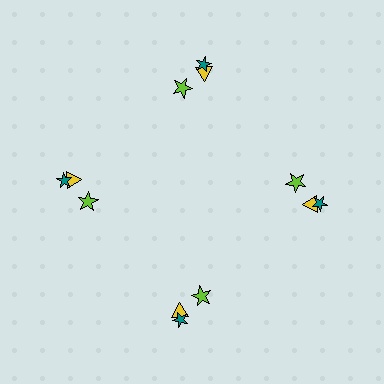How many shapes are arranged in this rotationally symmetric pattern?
There are 12 shapes, arranged in 4 groups of 3.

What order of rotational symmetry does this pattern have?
This pattern has 4-fold rotational symmetry.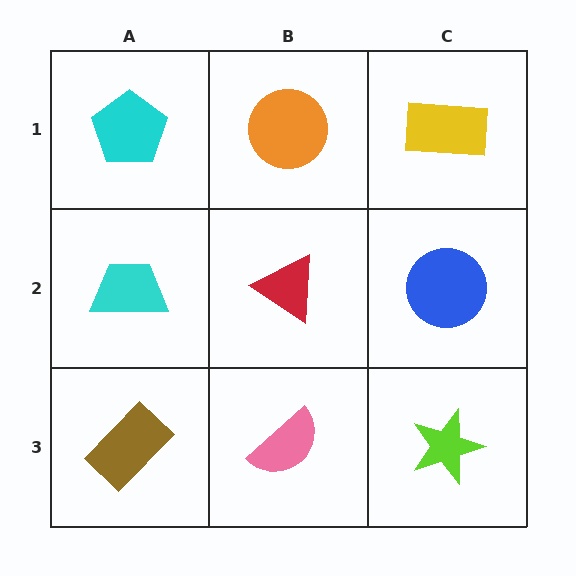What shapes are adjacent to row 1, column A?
A cyan trapezoid (row 2, column A), an orange circle (row 1, column B).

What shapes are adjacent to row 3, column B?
A red triangle (row 2, column B), a brown rectangle (row 3, column A), a lime star (row 3, column C).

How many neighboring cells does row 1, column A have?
2.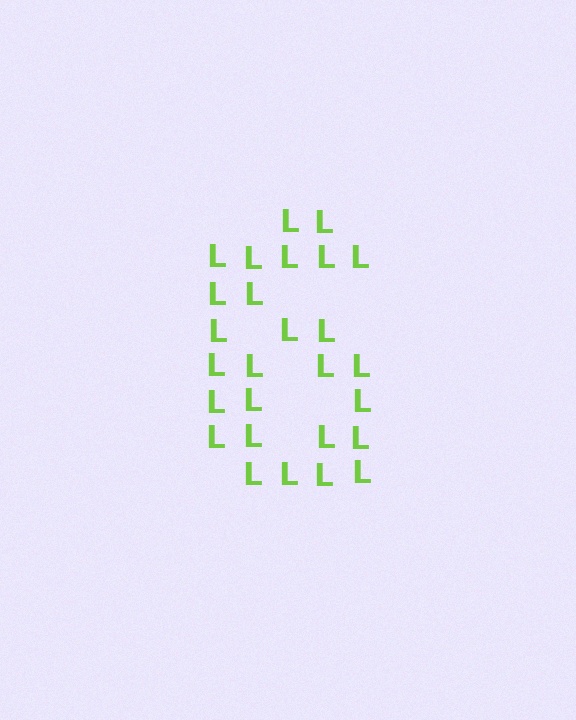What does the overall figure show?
The overall figure shows the digit 6.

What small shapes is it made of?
It is made of small letter L's.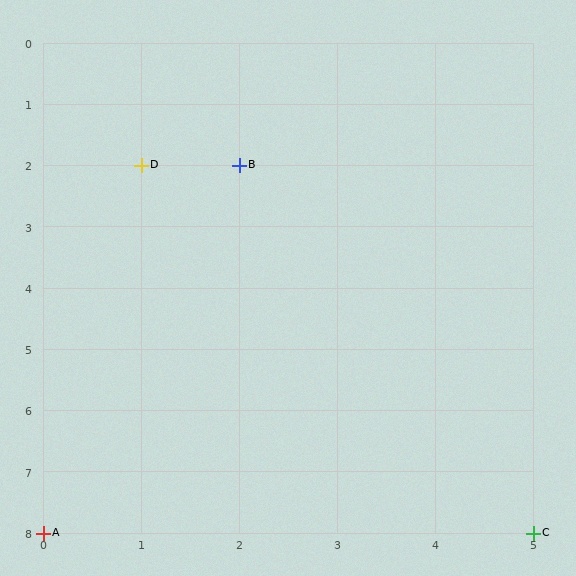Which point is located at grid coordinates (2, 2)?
Point B is at (2, 2).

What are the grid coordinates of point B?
Point B is at grid coordinates (2, 2).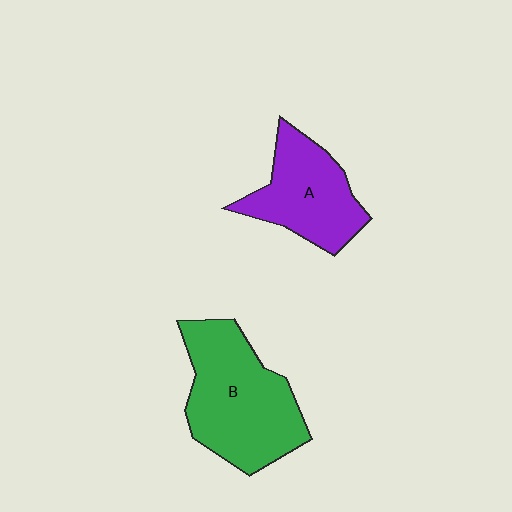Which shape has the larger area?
Shape B (green).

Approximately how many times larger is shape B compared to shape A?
Approximately 1.4 times.